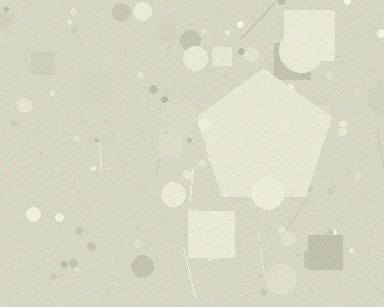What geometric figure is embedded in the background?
A pentagon is embedded in the background.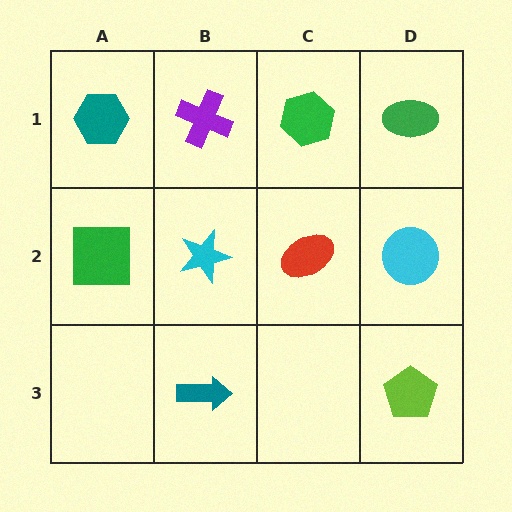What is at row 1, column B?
A purple cross.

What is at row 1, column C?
A green hexagon.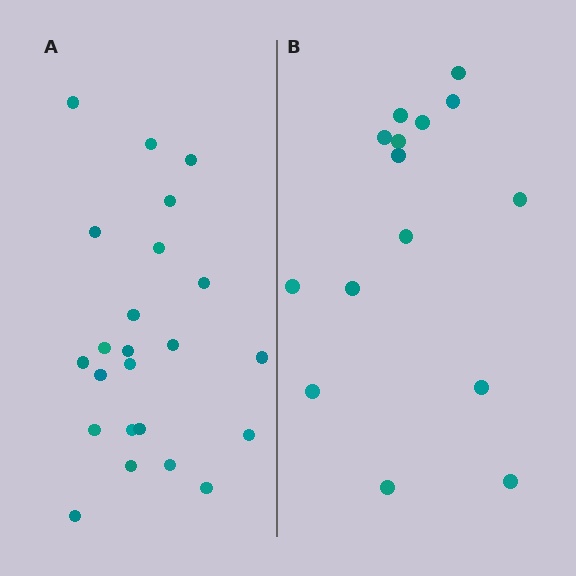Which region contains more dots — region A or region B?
Region A (the left region) has more dots.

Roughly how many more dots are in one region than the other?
Region A has roughly 8 or so more dots than region B.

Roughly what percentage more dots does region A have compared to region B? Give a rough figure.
About 55% more.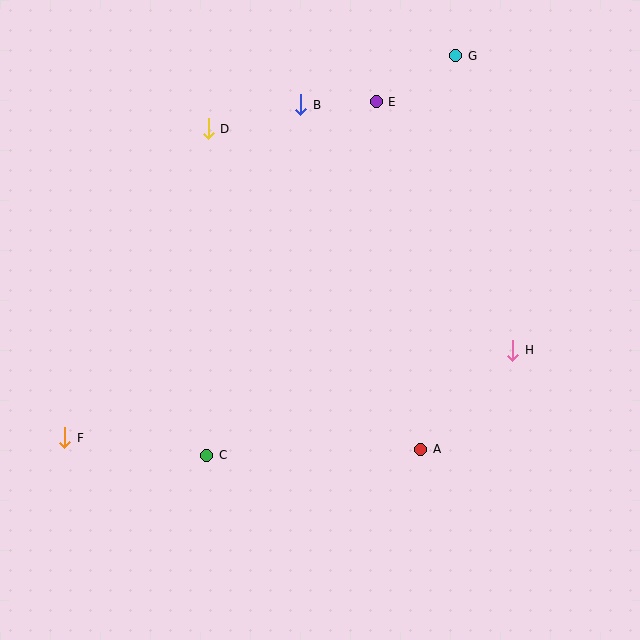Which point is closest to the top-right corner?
Point G is closest to the top-right corner.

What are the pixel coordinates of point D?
Point D is at (208, 129).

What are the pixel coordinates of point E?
Point E is at (376, 102).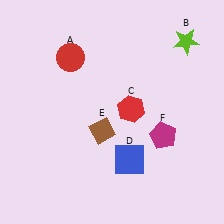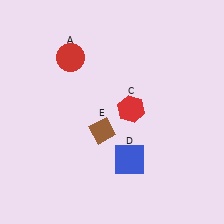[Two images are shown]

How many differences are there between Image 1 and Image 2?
There are 2 differences between the two images.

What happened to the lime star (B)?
The lime star (B) was removed in Image 2. It was in the top-right area of Image 1.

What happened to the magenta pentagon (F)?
The magenta pentagon (F) was removed in Image 2. It was in the bottom-right area of Image 1.